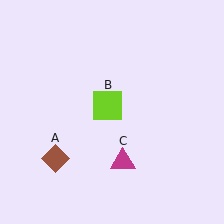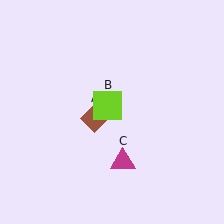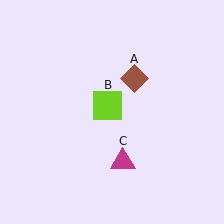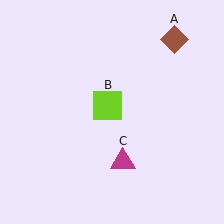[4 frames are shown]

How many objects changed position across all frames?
1 object changed position: brown diamond (object A).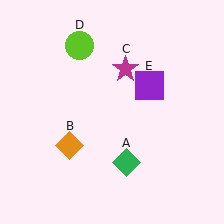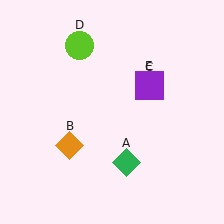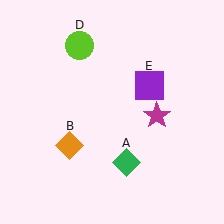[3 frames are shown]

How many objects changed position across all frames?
1 object changed position: magenta star (object C).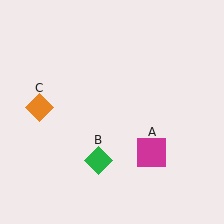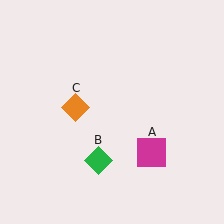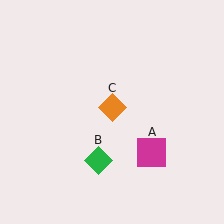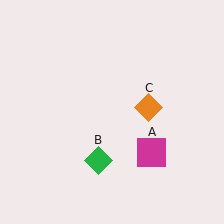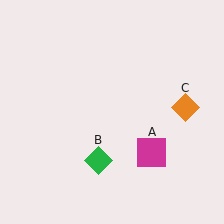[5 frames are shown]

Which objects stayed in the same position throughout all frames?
Magenta square (object A) and green diamond (object B) remained stationary.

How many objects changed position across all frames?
1 object changed position: orange diamond (object C).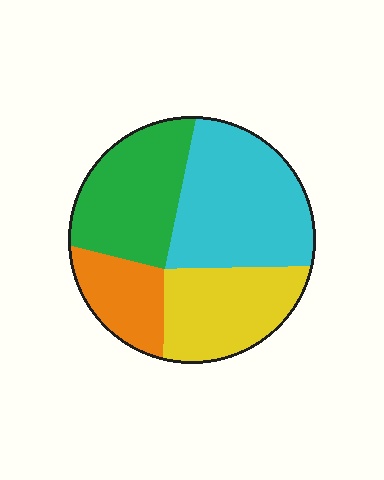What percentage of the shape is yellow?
Yellow takes up between a sixth and a third of the shape.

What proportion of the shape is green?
Green covers roughly 25% of the shape.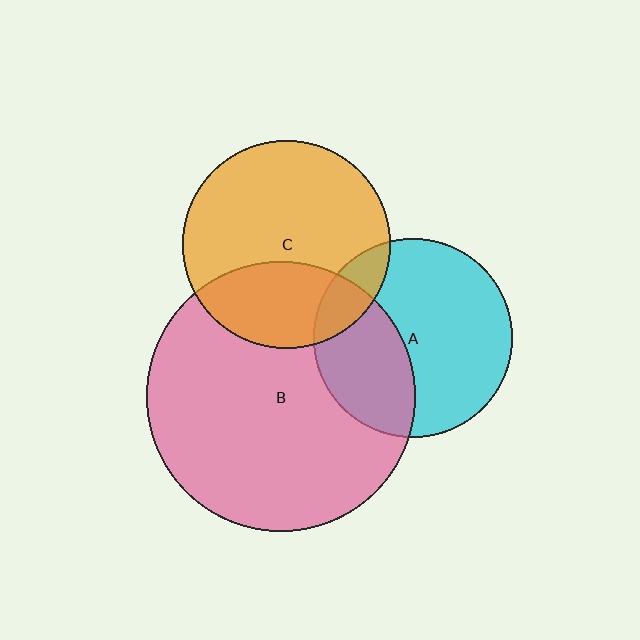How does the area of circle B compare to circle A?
Approximately 1.8 times.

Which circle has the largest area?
Circle B (pink).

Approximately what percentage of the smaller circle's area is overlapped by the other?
Approximately 35%.